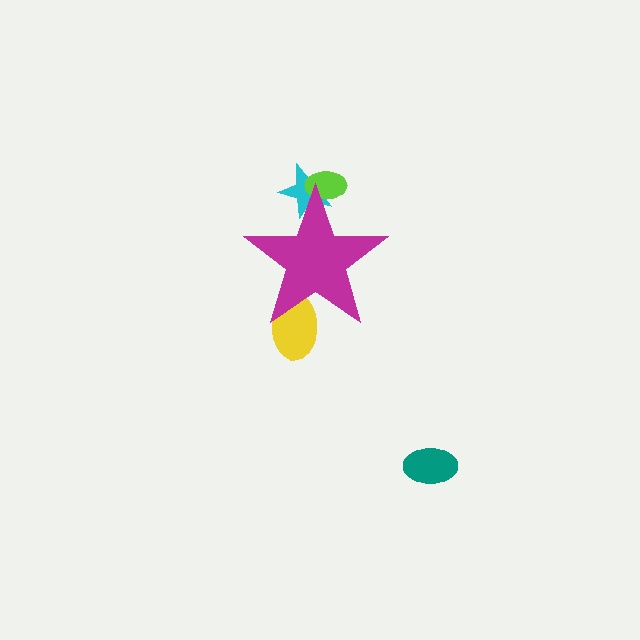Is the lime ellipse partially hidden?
Yes, the lime ellipse is partially hidden behind the magenta star.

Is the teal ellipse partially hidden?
No, the teal ellipse is fully visible.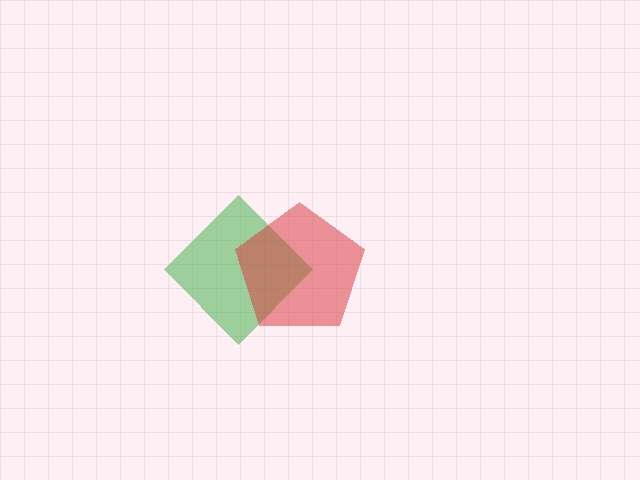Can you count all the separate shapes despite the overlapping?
Yes, there are 2 separate shapes.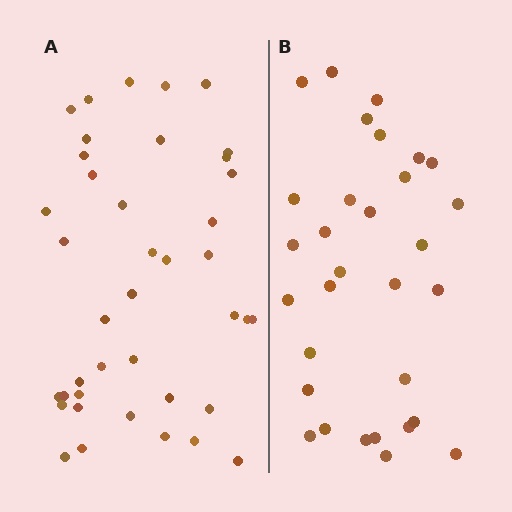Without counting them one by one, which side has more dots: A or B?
Region A (the left region) has more dots.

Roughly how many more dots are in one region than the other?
Region A has roughly 8 or so more dots than region B.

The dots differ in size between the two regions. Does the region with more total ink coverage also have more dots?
No. Region B has more total ink coverage because its dots are larger, but region A actually contains more individual dots. Total area can be misleading — the number of items is what matters here.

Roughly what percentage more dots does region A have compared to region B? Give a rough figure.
About 30% more.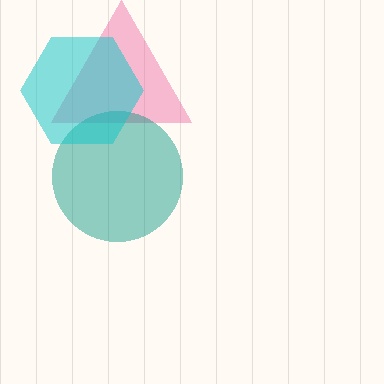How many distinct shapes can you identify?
There are 3 distinct shapes: a pink triangle, a teal circle, a cyan hexagon.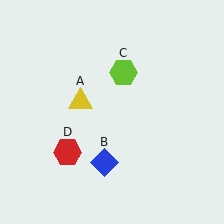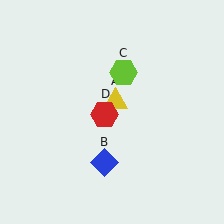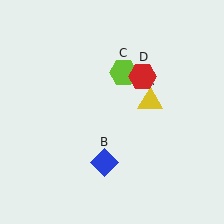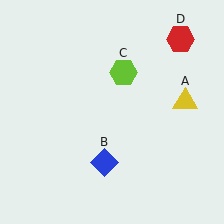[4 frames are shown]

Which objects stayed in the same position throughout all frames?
Blue diamond (object B) and lime hexagon (object C) remained stationary.